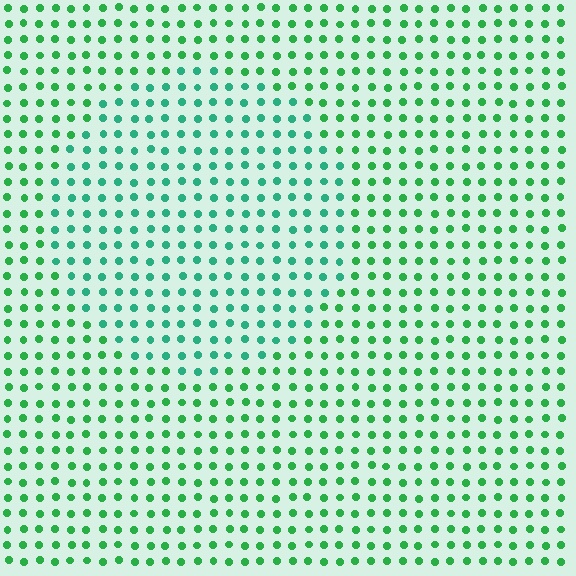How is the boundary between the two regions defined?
The boundary is defined purely by a slight shift in hue (about 27 degrees). Spacing, size, and orientation are identical on both sides.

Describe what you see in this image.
The image is filled with small green elements in a uniform arrangement. A circle-shaped region is visible where the elements are tinted to a slightly different hue, forming a subtle color boundary.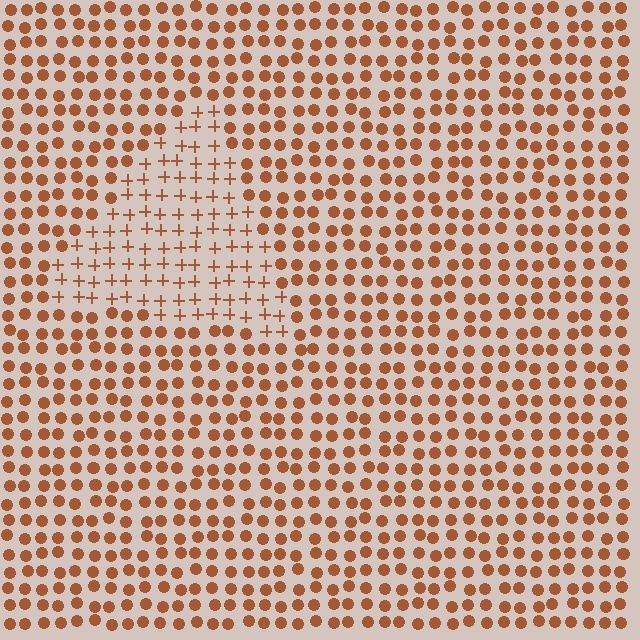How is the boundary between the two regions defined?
The boundary is defined by a change in element shape: plus signs inside vs. circles outside. All elements share the same color and spacing.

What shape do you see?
I see a triangle.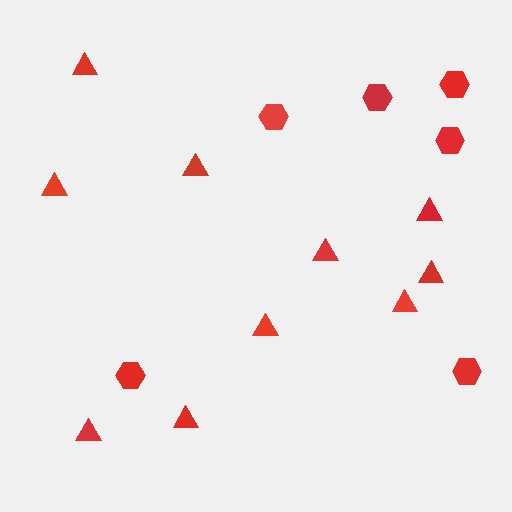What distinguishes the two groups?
There are 2 groups: one group of hexagons (6) and one group of triangles (10).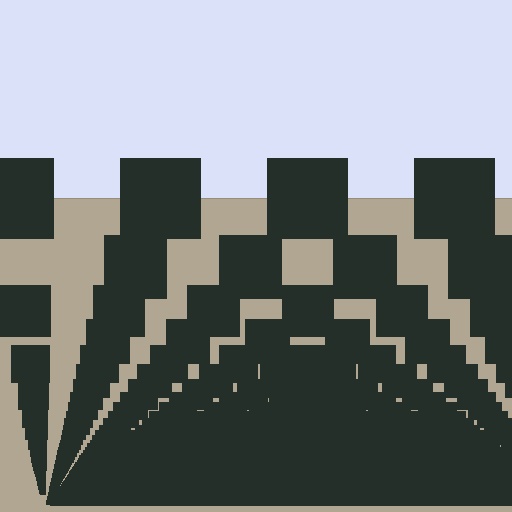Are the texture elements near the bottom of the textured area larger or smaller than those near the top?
Smaller. The gradient is inverted — elements near the bottom are smaller and denser.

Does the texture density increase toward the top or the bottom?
Density increases toward the bottom.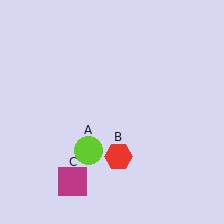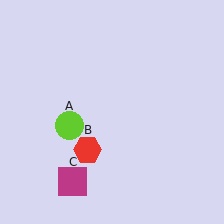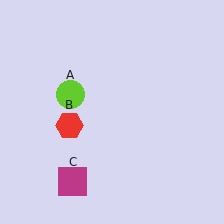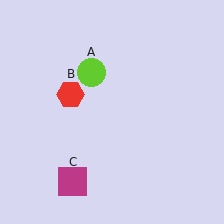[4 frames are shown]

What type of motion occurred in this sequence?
The lime circle (object A), red hexagon (object B) rotated clockwise around the center of the scene.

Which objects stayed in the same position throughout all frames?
Magenta square (object C) remained stationary.